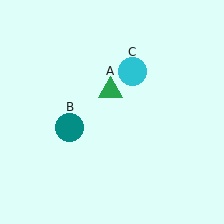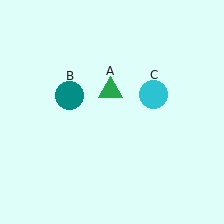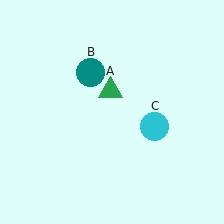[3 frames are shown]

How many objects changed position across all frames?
2 objects changed position: teal circle (object B), cyan circle (object C).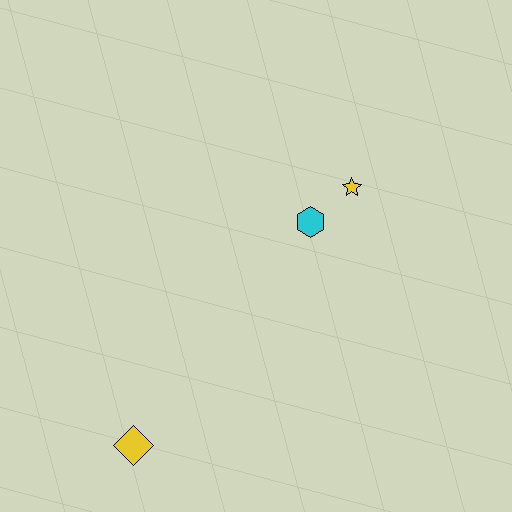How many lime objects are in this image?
There are no lime objects.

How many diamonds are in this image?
There is 1 diamond.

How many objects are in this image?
There are 3 objects.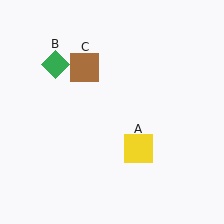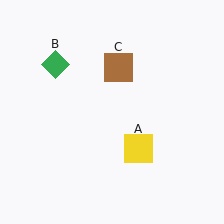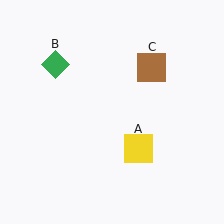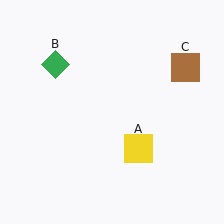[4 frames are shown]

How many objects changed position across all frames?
1 object changed position: brown square (object C).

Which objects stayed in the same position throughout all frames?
Yellow square (object A) and green diamond (object B) remained stationary.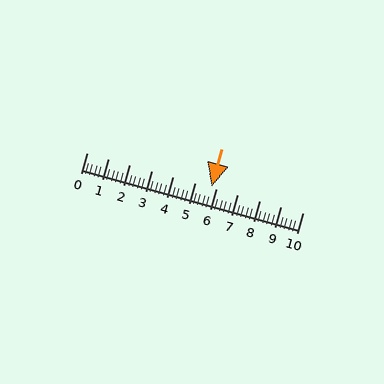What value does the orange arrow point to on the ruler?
The orange arrow points to approximately 5.8.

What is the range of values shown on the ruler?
The ruler shows values from 0 to 10.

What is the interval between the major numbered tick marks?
The major tick marks are spaced 1 units apart.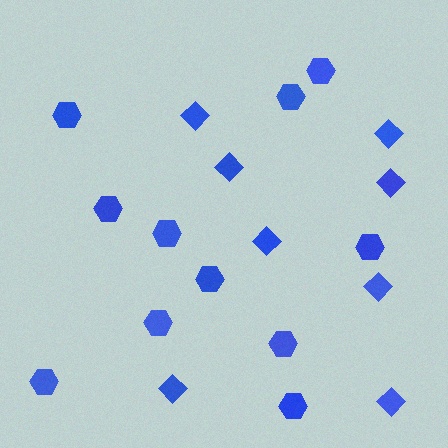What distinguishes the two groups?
There are 2 groups: one group of hexagons (11) and one group of diamonds (8).